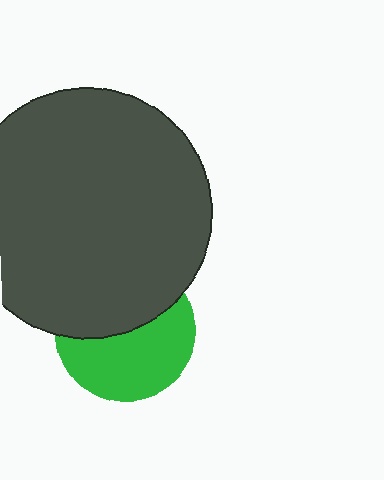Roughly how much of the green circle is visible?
About half of it is visible (roughly 54%).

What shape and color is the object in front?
The object in front is a dark gray circle.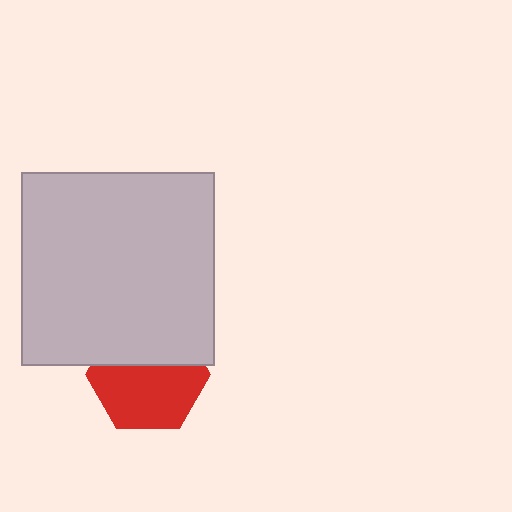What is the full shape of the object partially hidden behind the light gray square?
The partially hidden object is a red hexagon.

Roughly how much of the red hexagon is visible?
About half of it is visible (roughly 60%).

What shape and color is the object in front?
The object in front is a light gray square.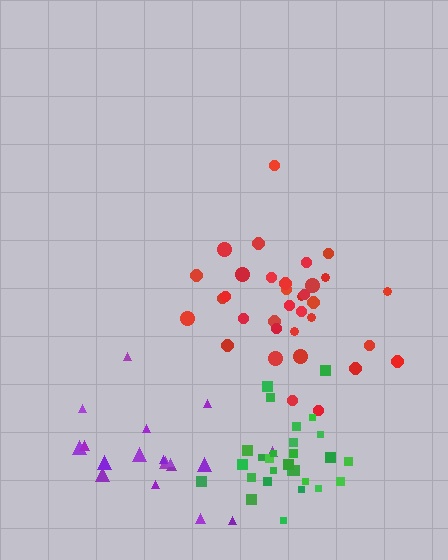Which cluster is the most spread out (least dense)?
Purple.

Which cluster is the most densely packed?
Green.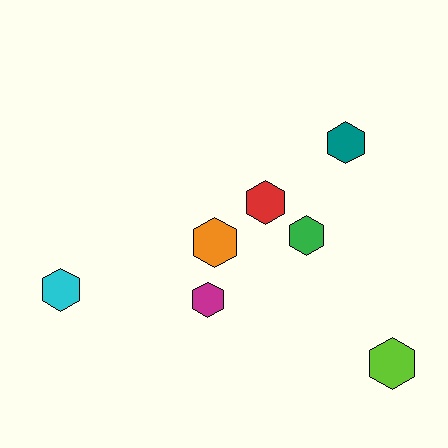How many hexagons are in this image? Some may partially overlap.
There are 7 hexagons.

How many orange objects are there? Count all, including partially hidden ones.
There is 1 orange object.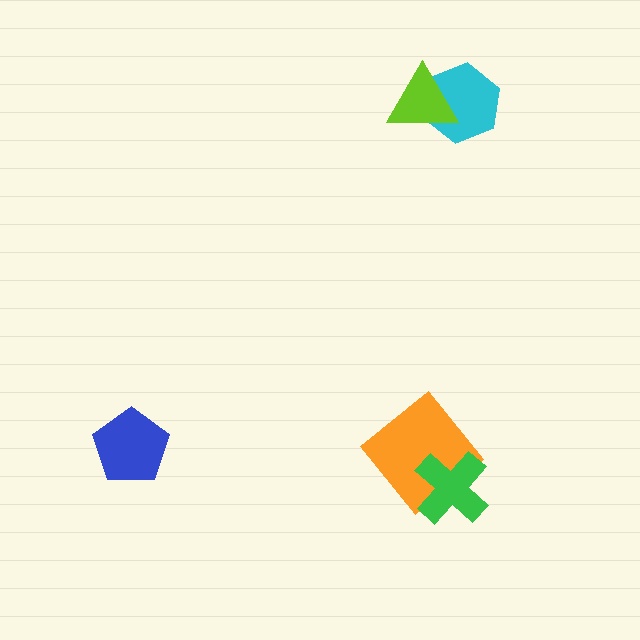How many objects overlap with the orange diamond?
1 object overlaps with the orange diamond.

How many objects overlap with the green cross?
1 object overlaps with the green cross.